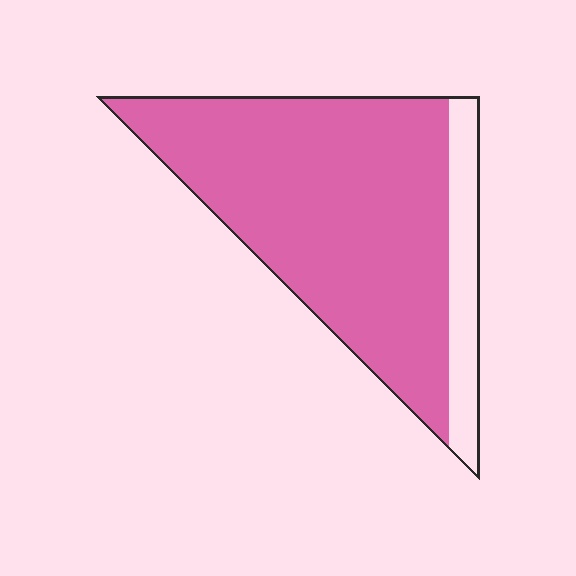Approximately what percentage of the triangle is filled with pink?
Approximately 85%.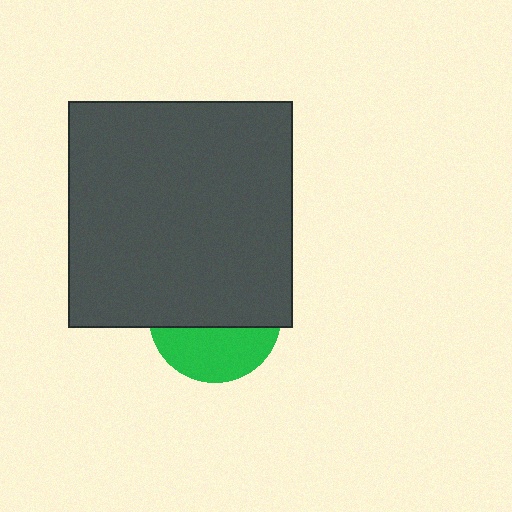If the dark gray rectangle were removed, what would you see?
You would see the complete green circle.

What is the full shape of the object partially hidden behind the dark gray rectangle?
The partially hidden object is a green circle.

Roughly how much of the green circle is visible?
A small part of it is visible (roughly 40%).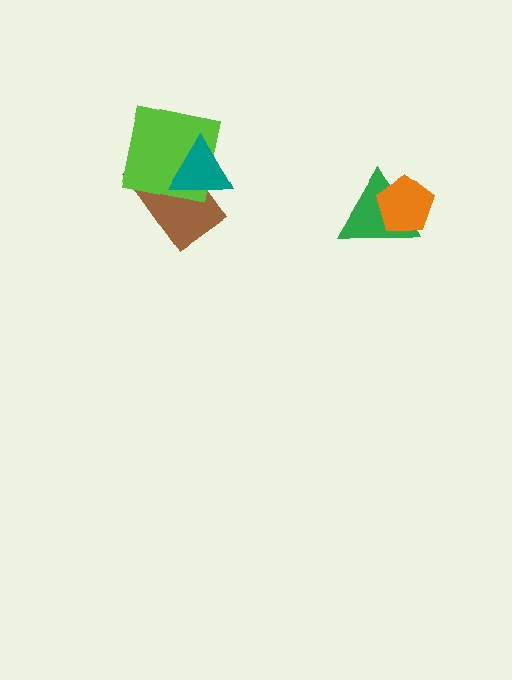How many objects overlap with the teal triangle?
2 objects overlap with the teal triangle.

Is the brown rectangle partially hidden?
Yes, it is partially covered by another shape.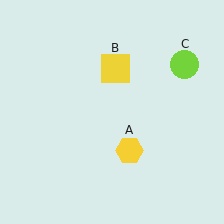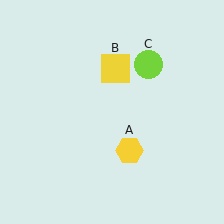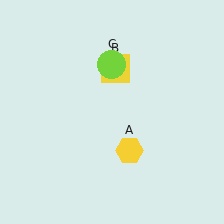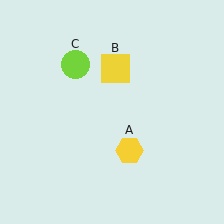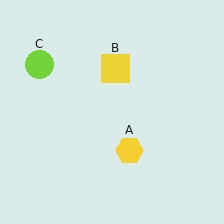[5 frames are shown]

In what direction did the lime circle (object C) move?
The lime circle (object C) moved left.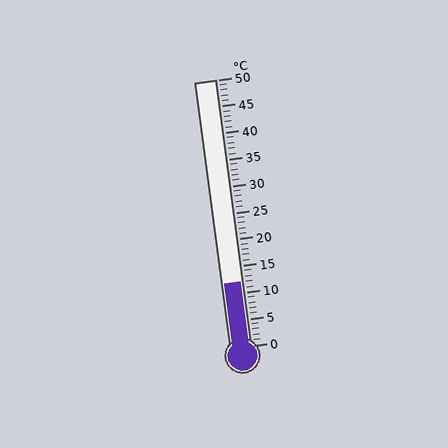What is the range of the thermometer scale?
The thermometer scale ranges from 0°C to 50°C.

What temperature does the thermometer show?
The thermometer shows approximately 12°C.